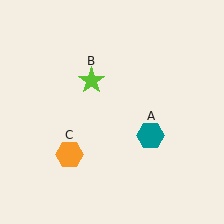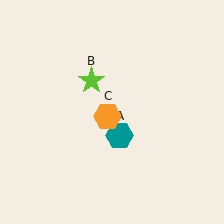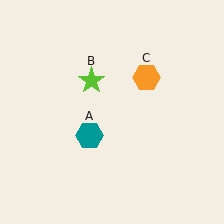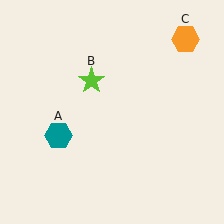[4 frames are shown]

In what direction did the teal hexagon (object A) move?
The teal hexagon (object A) moved left.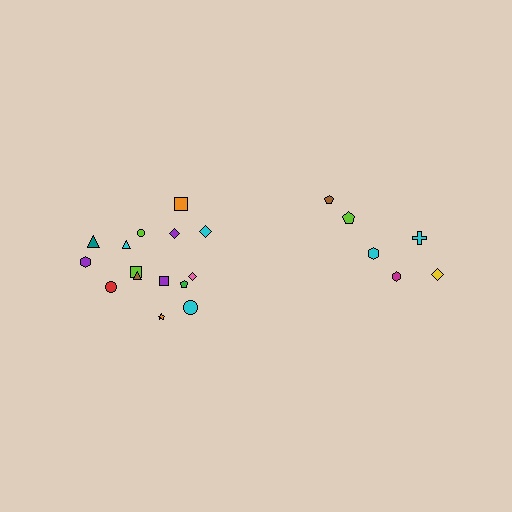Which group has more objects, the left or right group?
The left group.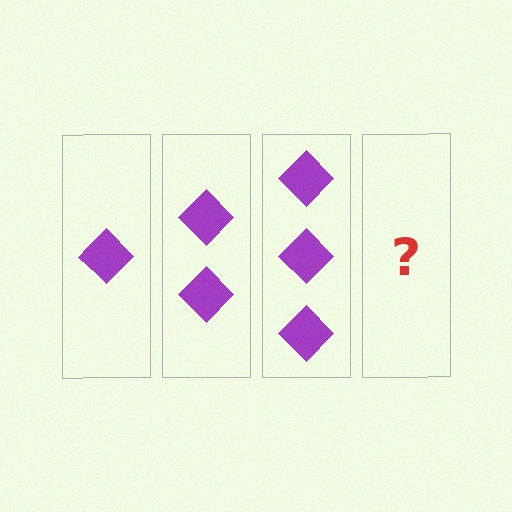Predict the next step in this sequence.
The next step is 4 diamonds.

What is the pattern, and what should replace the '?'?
The pattern is that each step adds one more diamond. The '?' should be 4 diamonds.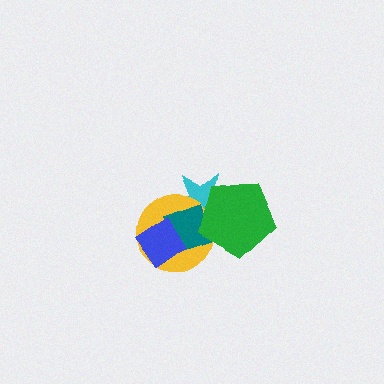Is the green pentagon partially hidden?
No, no other shape covers it.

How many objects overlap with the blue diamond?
2 objects overlap with the blue diamond.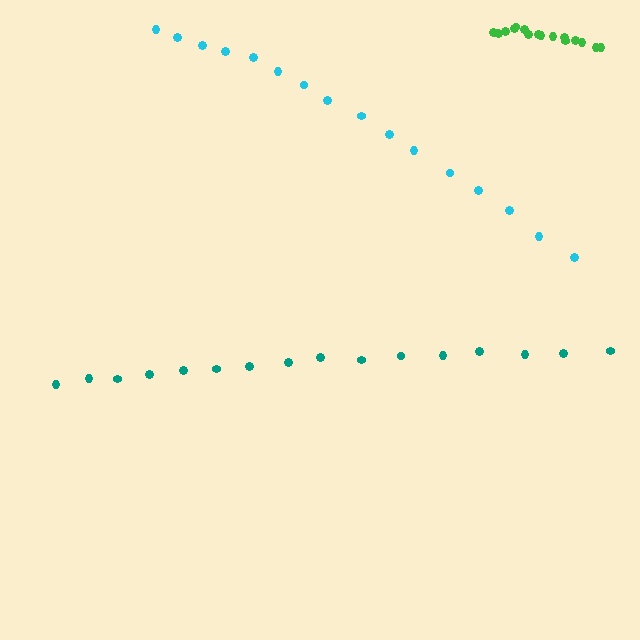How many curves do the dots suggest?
There are 3 distinct paths.